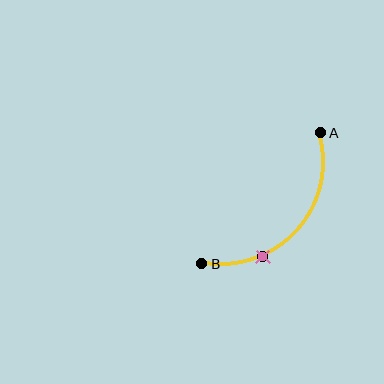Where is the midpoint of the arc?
The arc midpoint is the point on the curve farthest from the straight line joining A and B. It sits below and to the right of that line.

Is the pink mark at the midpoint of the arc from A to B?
No. The pink mark lies on the arc but is closer to endpoint B. The arc midpoint would be at the point on the curve equidistant along the arc from both A and B.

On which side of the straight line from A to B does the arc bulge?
The arc bulges below and to the right of the straight line connecting A and B.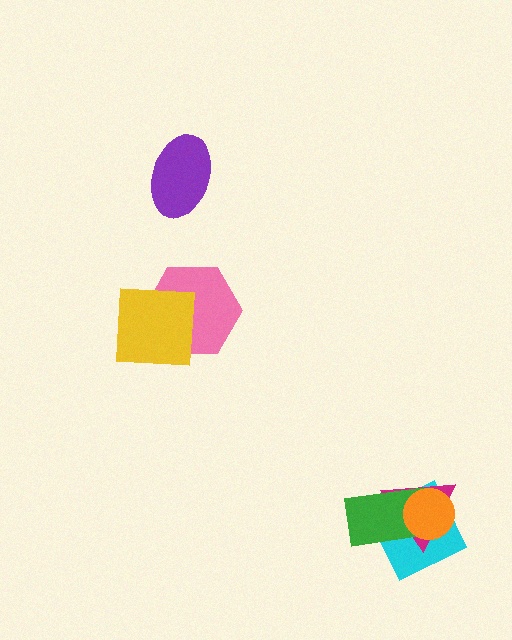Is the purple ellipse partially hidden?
No, no other shape covers it.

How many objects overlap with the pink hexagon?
1 object overlaps with the pink hexagon.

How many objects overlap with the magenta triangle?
3 objects overlap with the magenta triangle.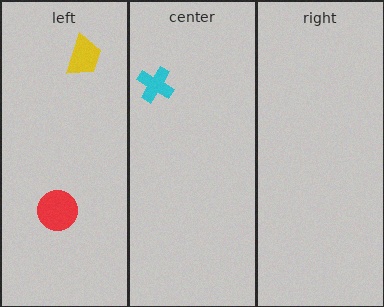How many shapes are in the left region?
2.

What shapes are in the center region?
The cyan cross.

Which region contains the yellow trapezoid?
The left region.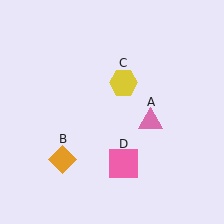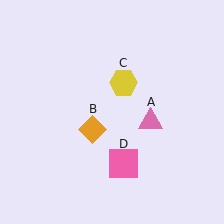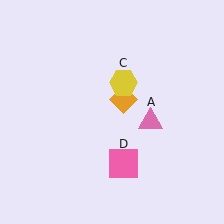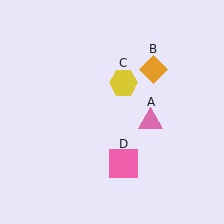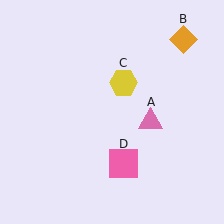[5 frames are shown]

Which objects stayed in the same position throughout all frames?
Pink triangle (object A) and yellow hexagon (object C) and pink square (object D) remained stationary.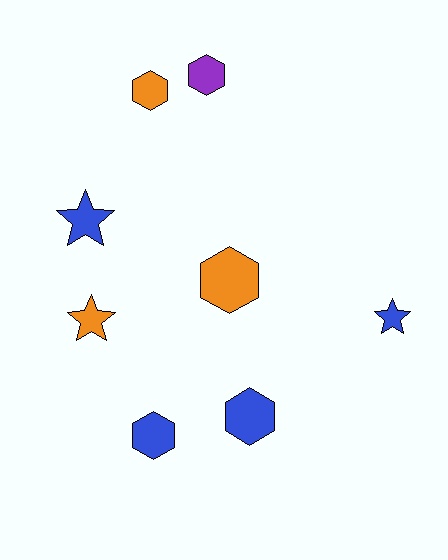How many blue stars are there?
There are 2 blue stars.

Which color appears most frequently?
Blue, with 4 objects.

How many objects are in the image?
There are 8 objects.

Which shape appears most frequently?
Hexagon, with 5 objects.